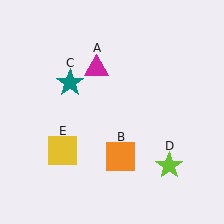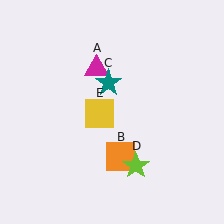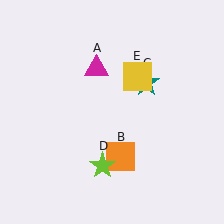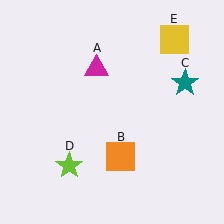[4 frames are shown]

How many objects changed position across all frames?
3 objects changed position: teal star (object C), lime star (object D), yellow square (object E).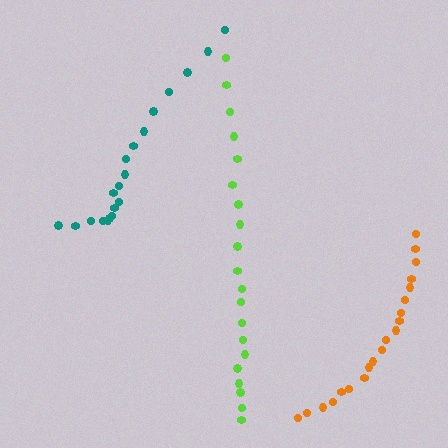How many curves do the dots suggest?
There are 3 distinct paths.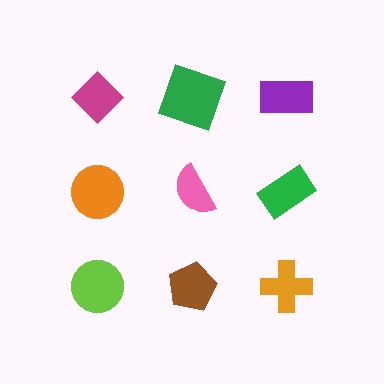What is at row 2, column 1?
An orange circle.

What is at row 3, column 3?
An orange cross.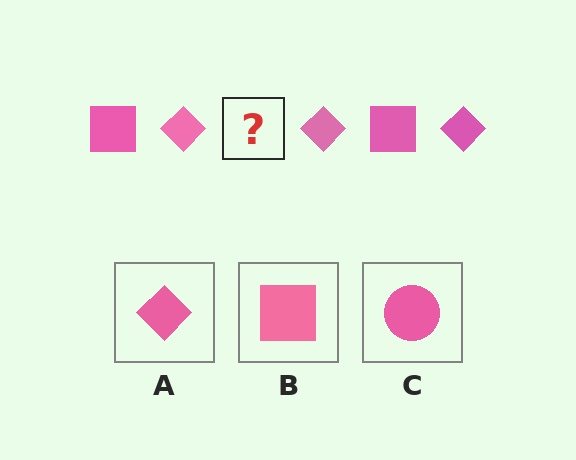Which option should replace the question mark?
Option B.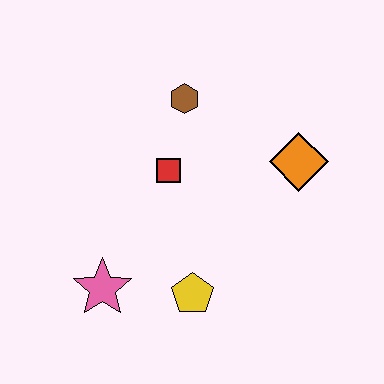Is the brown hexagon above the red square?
Yes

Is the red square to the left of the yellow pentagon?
Yes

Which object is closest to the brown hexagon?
The red square is closest to the brown hexagon.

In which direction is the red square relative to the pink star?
The red square is above the pink star.